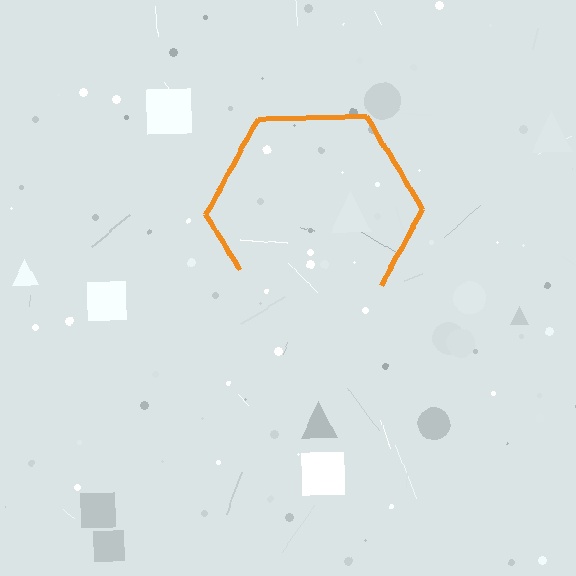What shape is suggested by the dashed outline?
The dashed outline suggests a hexagon.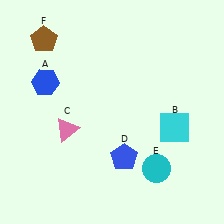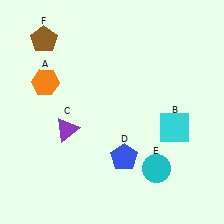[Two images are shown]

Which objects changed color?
A changed from blue to orange. C changed from pink to purple.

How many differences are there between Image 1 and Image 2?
There are 2 differences between the two images.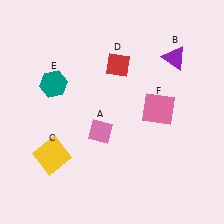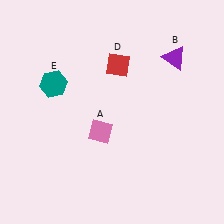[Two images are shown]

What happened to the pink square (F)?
The pink square (F) was removed in Image 2. It was in the top-right area of Image 1.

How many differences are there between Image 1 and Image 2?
There are 2 differences between the two images.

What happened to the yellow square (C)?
The yellow square (C) was removed in Image 2. It was in the bottom-left area of Image 1.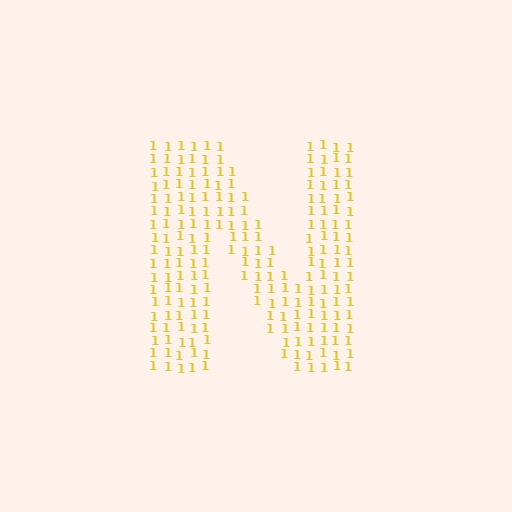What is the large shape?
The large shape is the letter N.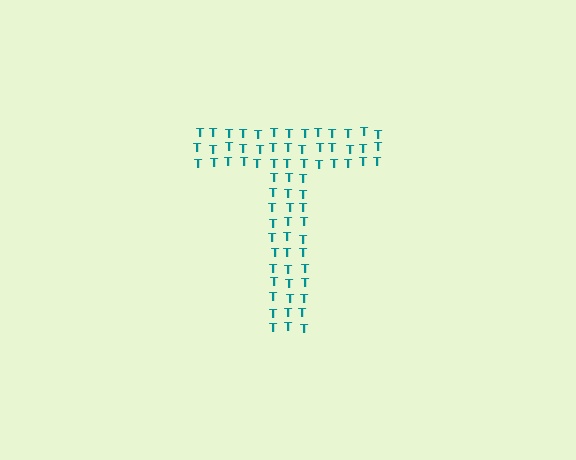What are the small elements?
The small elements are letter T's.